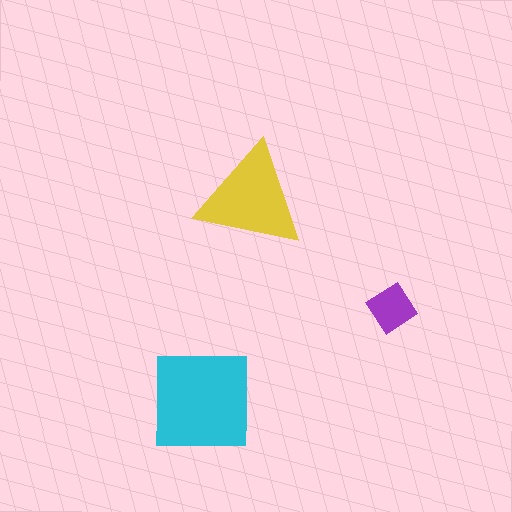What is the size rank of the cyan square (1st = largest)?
1st.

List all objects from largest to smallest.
The cyan square, the yellow triangle, the purple diamond.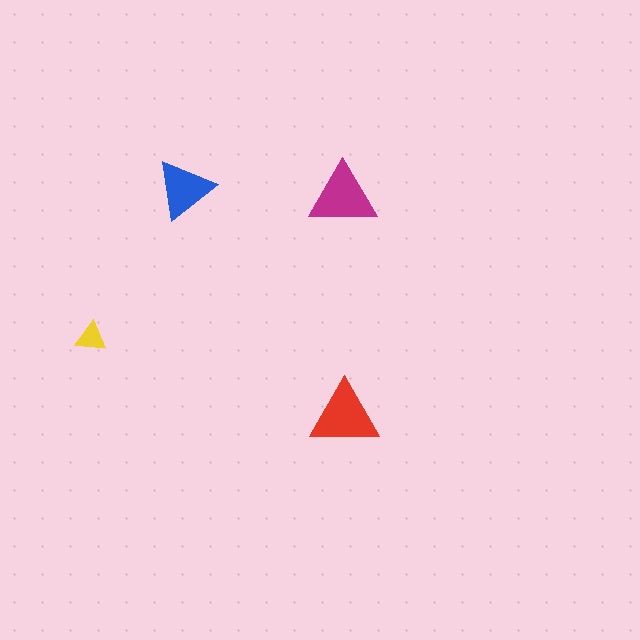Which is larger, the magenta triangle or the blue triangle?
The magenta one.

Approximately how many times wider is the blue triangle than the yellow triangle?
About 2 times wider.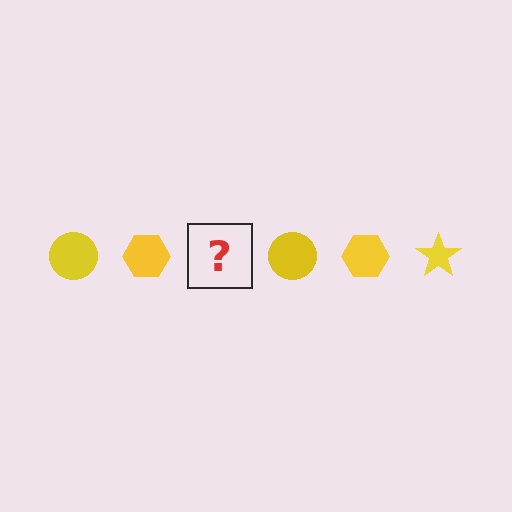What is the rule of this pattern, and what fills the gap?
The rule is that the pattern cycles through circle, hexagon, star shapes in yellow. The gap should be filled with a yellow star.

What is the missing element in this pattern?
The missing element is a yellow star.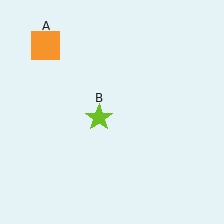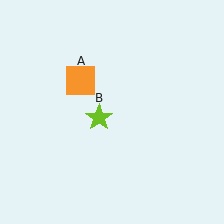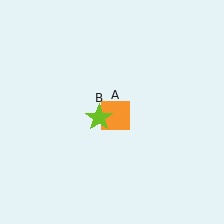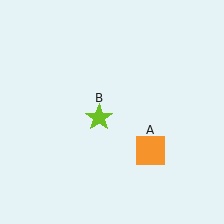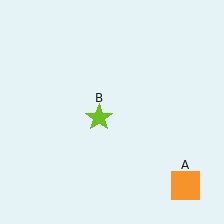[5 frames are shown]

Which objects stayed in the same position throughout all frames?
Lime star (object B) remained stationary.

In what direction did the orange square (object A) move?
The orange square (object A) moved down and to the right.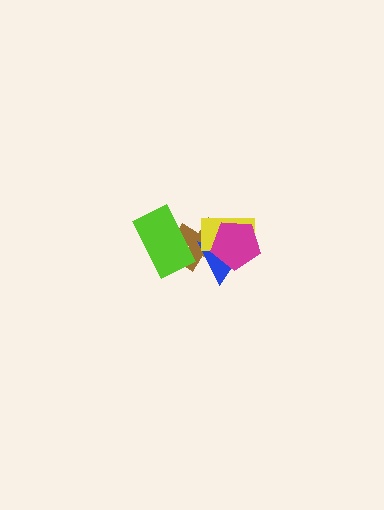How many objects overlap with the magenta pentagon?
3 objects overlap with the magenta pentagon.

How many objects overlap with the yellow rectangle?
3 objects overlap with the yellow rectangle.